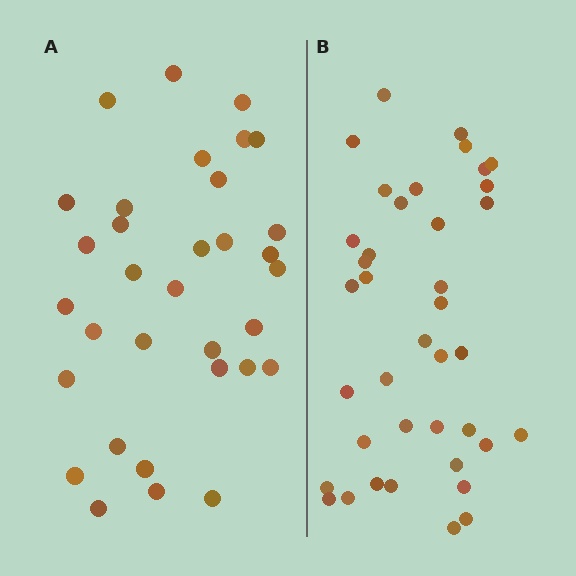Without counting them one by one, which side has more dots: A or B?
Region B (the right region) has more dots.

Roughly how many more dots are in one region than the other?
Region B has about 6 more dots than region A.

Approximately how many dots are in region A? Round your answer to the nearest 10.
About 30 dots. (The exact count is 33, which rounds to 30.)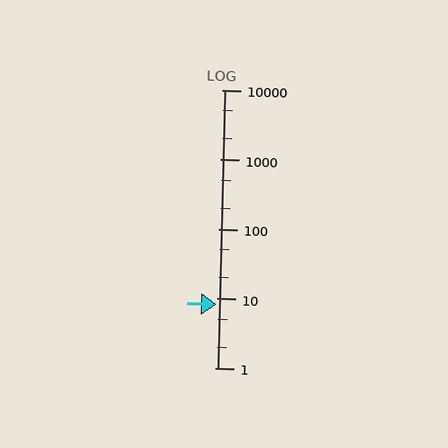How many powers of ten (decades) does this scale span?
The scale spans 4 decades, from 1 to 10000.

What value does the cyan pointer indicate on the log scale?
The pointer indicates approximately 8.3.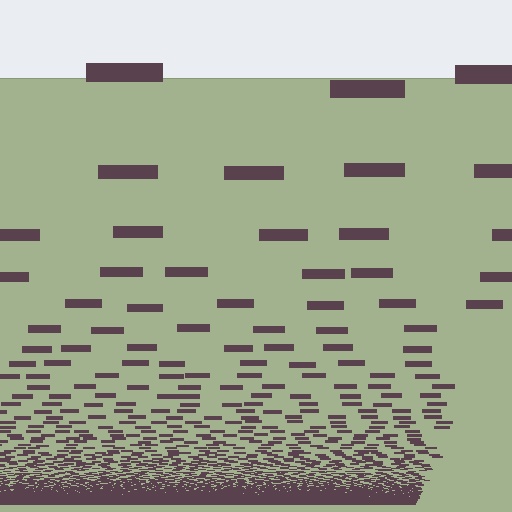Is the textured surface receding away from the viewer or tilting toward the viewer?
The surface appears to tilt toward the viewer. Texture elements get larger and sparser toward the top.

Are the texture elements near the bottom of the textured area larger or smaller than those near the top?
Smaller. The gradient is inverted — elements near the bottom are smaller and denser.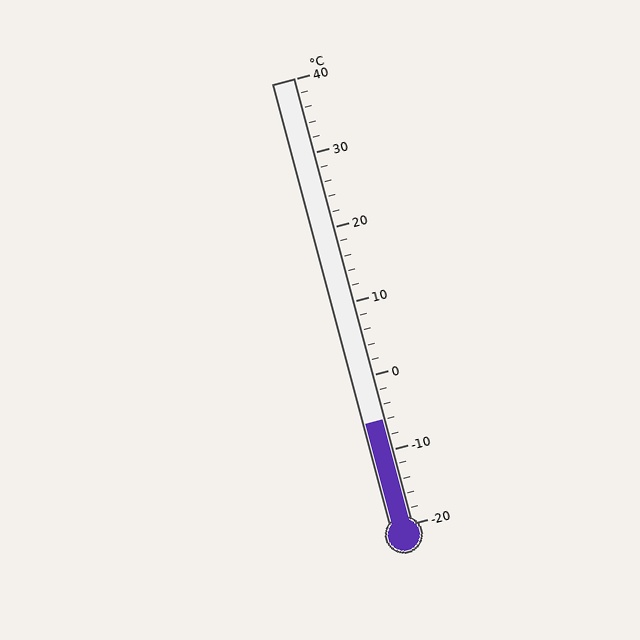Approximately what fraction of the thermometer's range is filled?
The thermometer is filled to approximately 25% of its range.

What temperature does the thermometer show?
The thermometer shows approximately -6°C.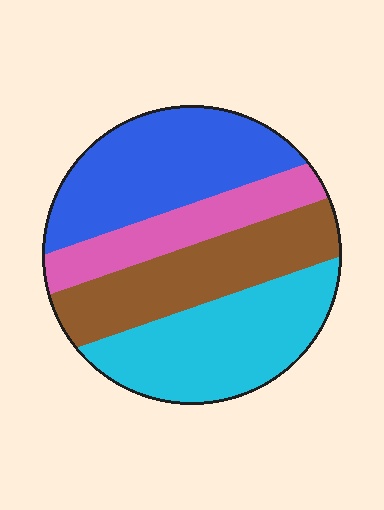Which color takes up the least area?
Pink, at roughly 15%.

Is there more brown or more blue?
Blue.